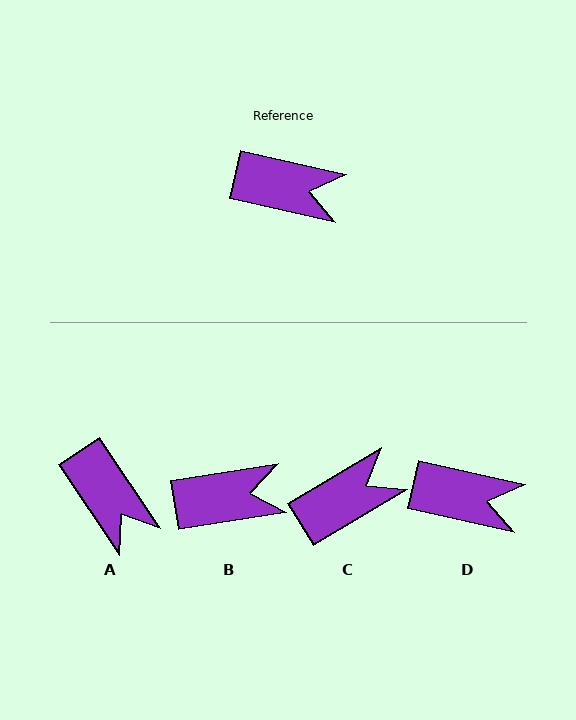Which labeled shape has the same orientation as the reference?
D.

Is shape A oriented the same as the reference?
No, it is off by about 44 degrees.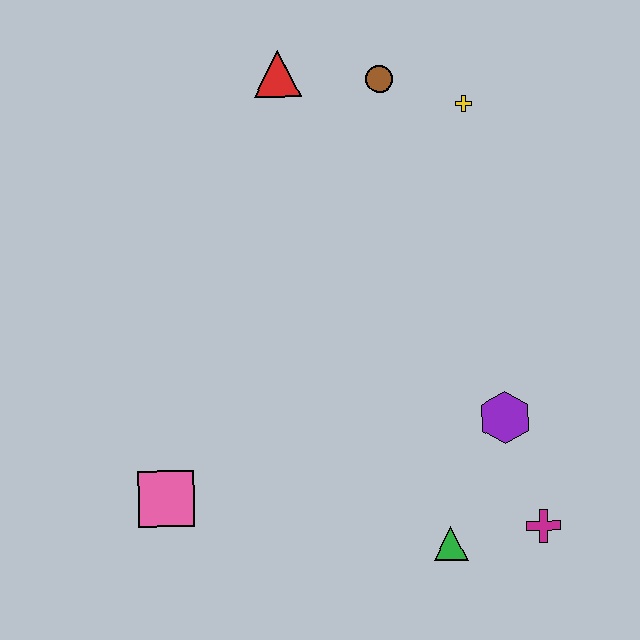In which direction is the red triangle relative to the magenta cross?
The red triangle is above the magenta cross.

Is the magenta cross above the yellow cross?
No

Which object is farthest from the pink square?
The yellow cross is farthest from the pink square.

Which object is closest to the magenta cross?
The green triangle is closest to the magenta cross.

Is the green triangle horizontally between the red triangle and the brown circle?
No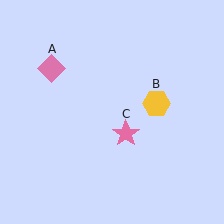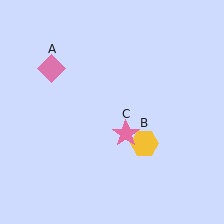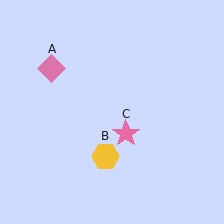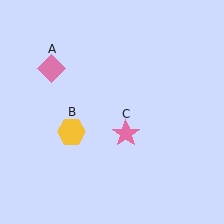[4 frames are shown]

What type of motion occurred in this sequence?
The yellow hexagon (object B) rotated clockwise around the center of the scene.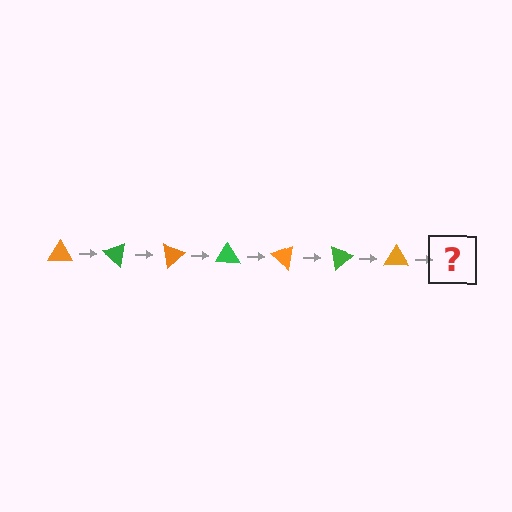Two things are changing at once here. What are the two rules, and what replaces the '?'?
The two rules are that it rotates 40 degrees each step and the color cycles through orange and green. The '?' should be a green triangle, rotated 280 degrees from the start.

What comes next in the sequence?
The next element should be a green triangle, rotated 280 degrees from the start.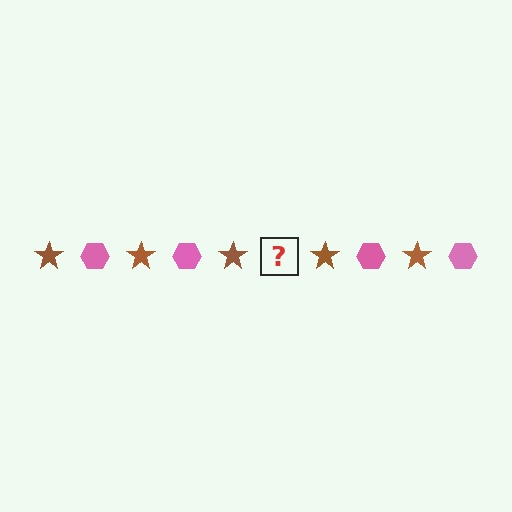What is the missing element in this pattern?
The missing element is a pink hexagon.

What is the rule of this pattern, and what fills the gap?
The rule is that the pattern alternates between brown star and pink hexagon. The gap should be filled with a pink hexagon.